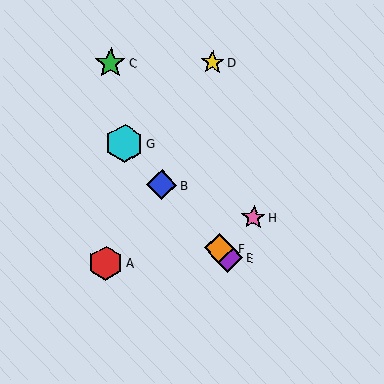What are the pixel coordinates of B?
Object B is at (162, 185).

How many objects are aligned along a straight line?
4 objects (B, E, F, G) are aligned along a straight line.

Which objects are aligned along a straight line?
Objects B, E, F, G are aligned along a straight line.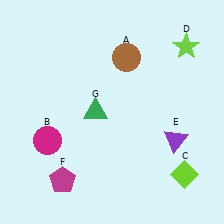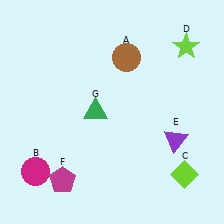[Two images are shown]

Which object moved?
The magenta circle (B) moved down.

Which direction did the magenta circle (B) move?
The magenta circle (B) moved down.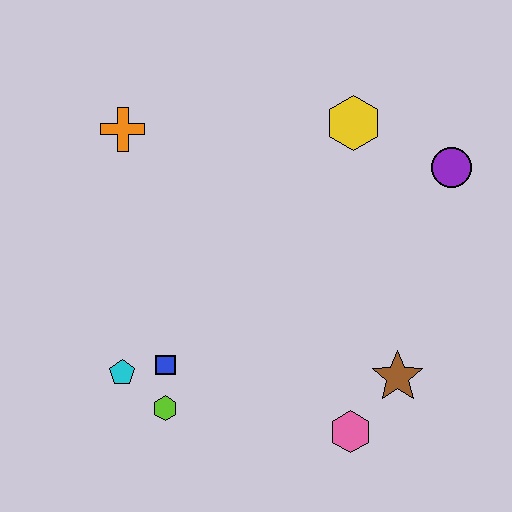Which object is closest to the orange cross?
The yellow hexagon is closest to the orange cross.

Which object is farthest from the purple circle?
The cyan pentagon is farthest from the purple circle.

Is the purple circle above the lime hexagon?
Yes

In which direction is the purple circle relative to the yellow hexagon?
The purple circle is to the right of the yellow hexagon.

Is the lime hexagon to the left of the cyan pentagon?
No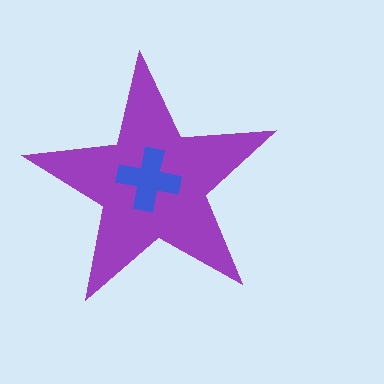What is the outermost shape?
The purple star.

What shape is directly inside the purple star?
The blue cross.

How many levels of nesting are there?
2.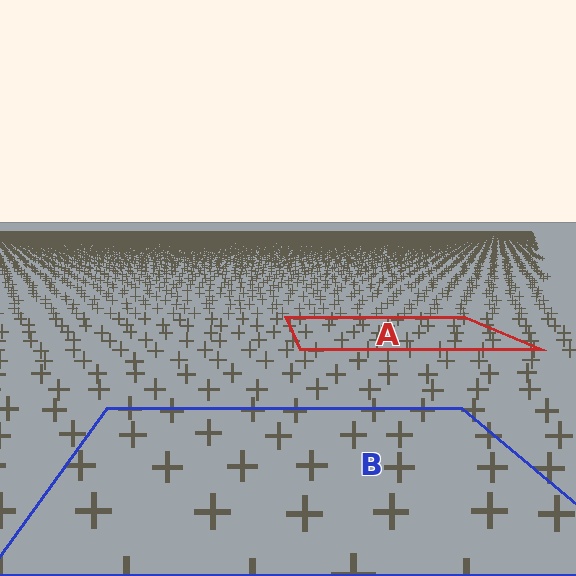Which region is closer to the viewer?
Region B is closer. The texture elements there are larger and more spread out.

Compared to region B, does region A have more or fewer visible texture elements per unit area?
Region A has more texture elements per unit area — they are packed more densely because it is farther away.